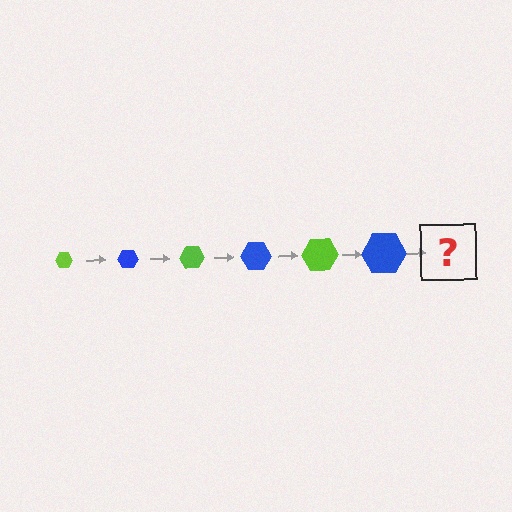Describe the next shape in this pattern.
It should be a lime hexagon, larger than the previous one.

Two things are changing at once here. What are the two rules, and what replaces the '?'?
The two rules are that the hexagon grows larger each step and the color cycles through lime and blue. The '?' should be a lime hexagon, larger than the previous one.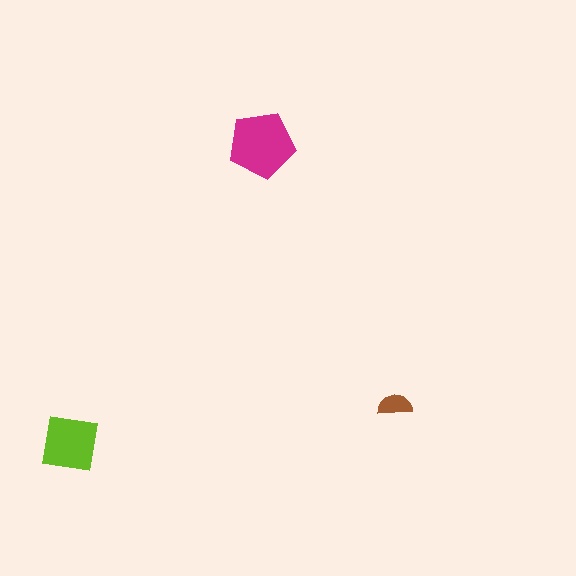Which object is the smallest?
The brown semicircle.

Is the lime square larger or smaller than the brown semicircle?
Larger.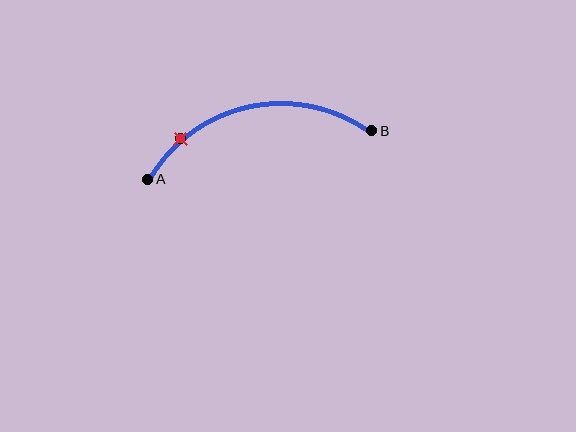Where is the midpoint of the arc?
The arc midpoint is the point on the curve farthest from the straight line joining A and B. It sits above that line.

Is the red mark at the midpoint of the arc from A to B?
No. The red mark lies on the arc but is closer to endpoint A. The arc midpoint would be at the point on the curve equidistant along the arc from both A and B.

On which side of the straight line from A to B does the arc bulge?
The arc bulges above the straight line connecting A and B.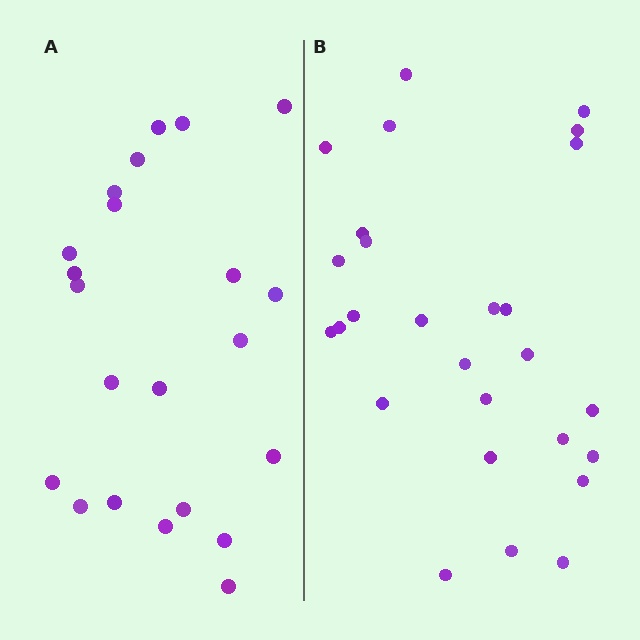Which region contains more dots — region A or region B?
Region B (the right region) has more dots.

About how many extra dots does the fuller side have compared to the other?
Region B has about 5 more dots than region A.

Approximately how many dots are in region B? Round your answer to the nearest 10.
About 30 dots. (The exact count is 27, which rounds to 30.)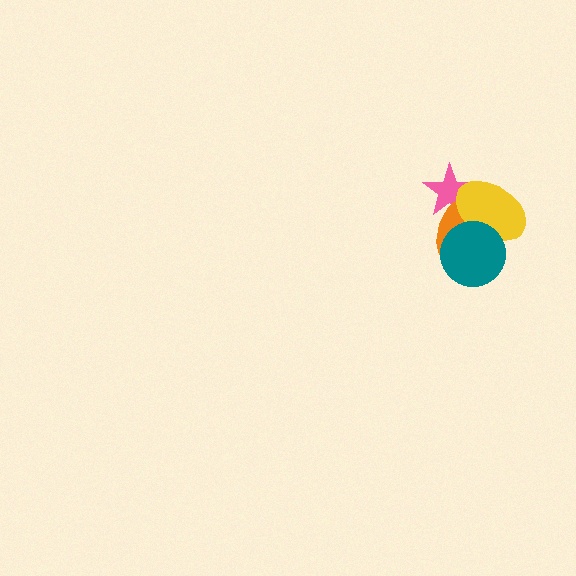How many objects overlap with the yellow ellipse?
3 objects overlap with the yellow ellipse.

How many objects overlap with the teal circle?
2 objects overlap with the teal circle.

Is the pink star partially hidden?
Yes, it is partially covered by another shape.